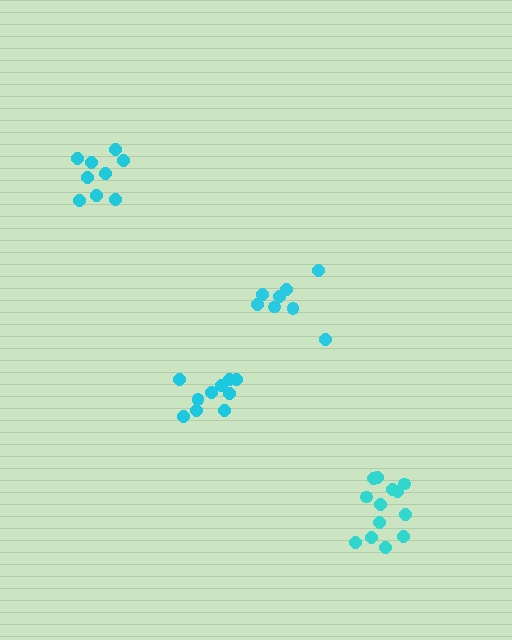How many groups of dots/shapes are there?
There are 4 groups.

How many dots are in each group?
Group 1: 8 dots, Group 2: 10 dots, Group 3: 13 dots, Group 4: 9 dots (40 total).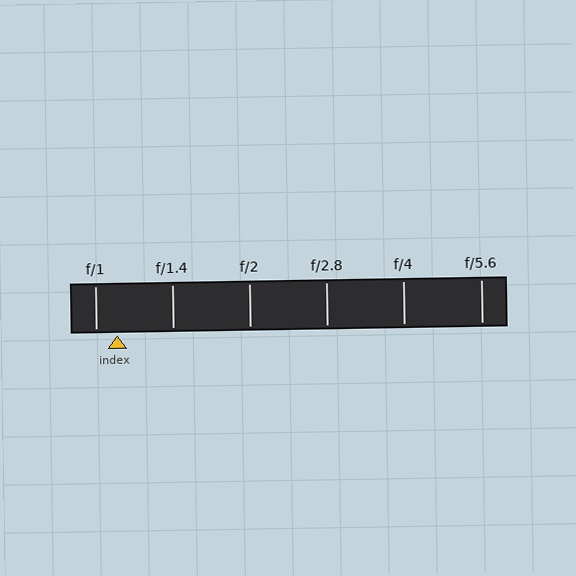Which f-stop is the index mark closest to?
The index mark is closest to f/1.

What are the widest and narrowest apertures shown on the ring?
The widest aperture shown is f/1 and the narrowest is f/5.6.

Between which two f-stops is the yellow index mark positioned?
The index mark is between f/1 and f/1.4.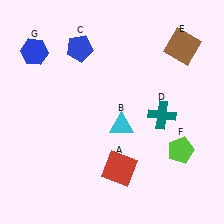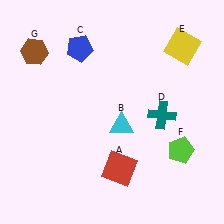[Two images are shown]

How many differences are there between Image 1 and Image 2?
There are 2 differences between the two images.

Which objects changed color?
E changed from brown to yellow. G changed from blue to brown.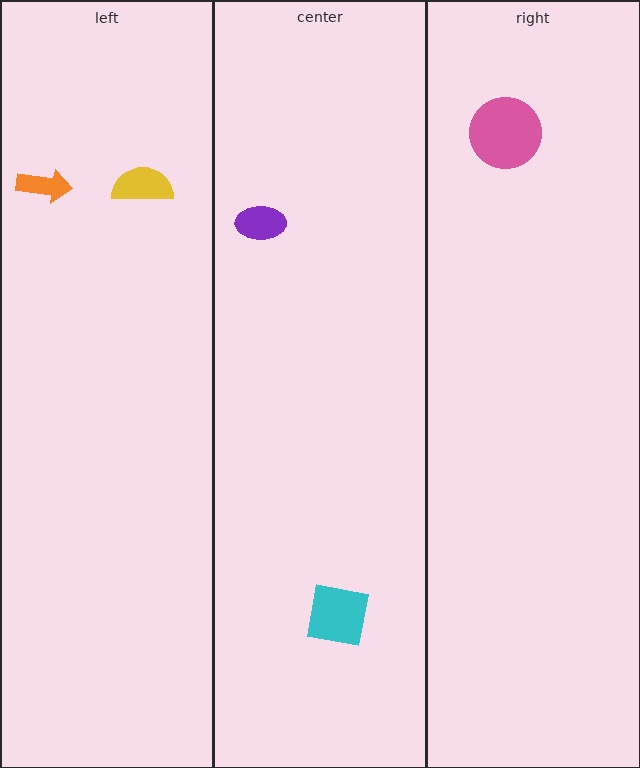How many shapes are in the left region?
2.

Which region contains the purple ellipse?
The center region.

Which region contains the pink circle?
The right region.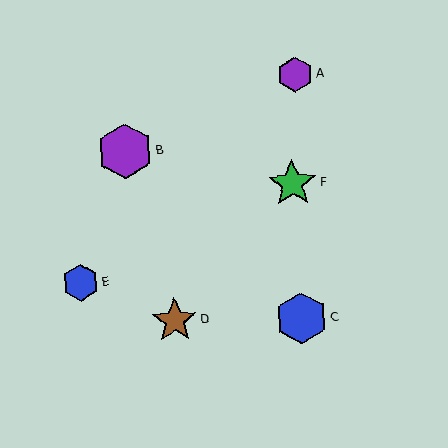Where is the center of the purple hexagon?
The center of the purple hexagon is at (295, 75).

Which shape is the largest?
The purple hexagon (labeled B) is the largest.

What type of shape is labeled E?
Shape E is a blue hexagon.